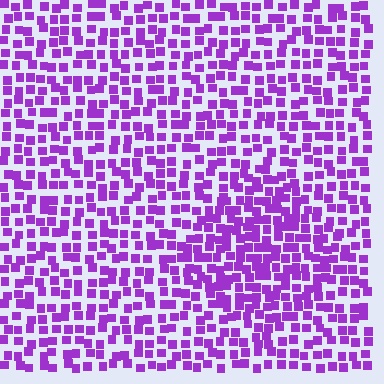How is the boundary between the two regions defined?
The boundary is defined by a change in element density (approximately 1.5x ratio). All elements are the same color, size, and shape.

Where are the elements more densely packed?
The elements are more densely packed inside the diamond boundary.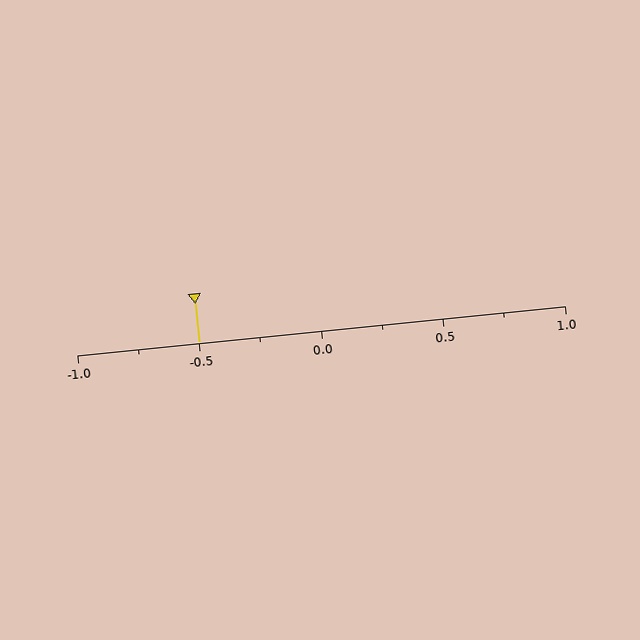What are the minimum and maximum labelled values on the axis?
The axis runs from -1.0 to 1.0.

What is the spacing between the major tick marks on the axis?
The major ticks are spaced 0.5 apart.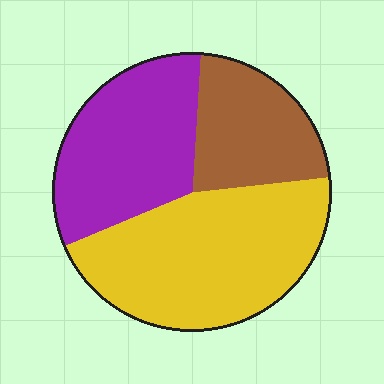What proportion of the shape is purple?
Purple covers about 35% of the shape.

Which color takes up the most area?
Yellow, at roughly 45%.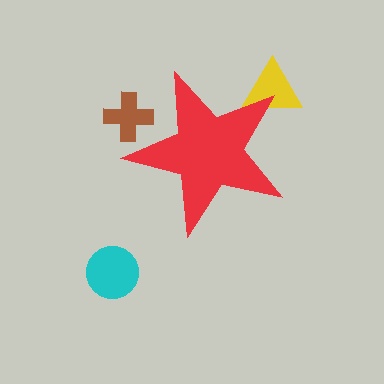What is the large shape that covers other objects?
A red star.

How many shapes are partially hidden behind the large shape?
2 shapes are partially hidden.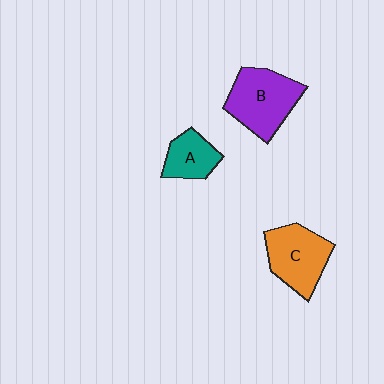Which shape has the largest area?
Shape B (purple).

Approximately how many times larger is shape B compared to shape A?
Approximately 1.8 times.